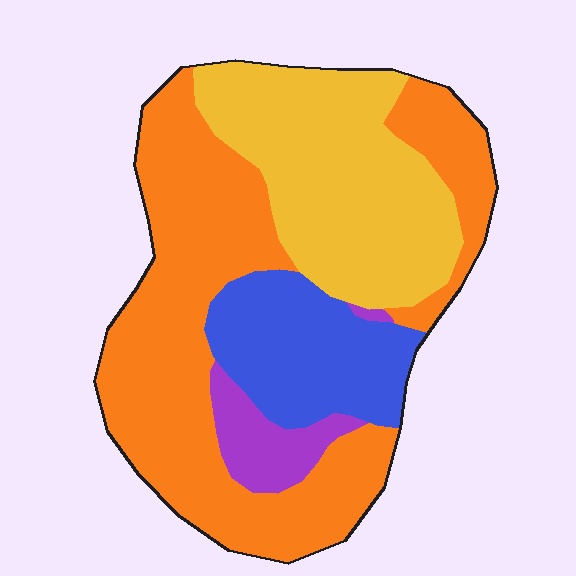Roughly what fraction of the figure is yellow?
Yellow covers roughly 30% of the figure.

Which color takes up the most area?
Orange, at roughly 50%.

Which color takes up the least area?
Purple, at roughly 5%.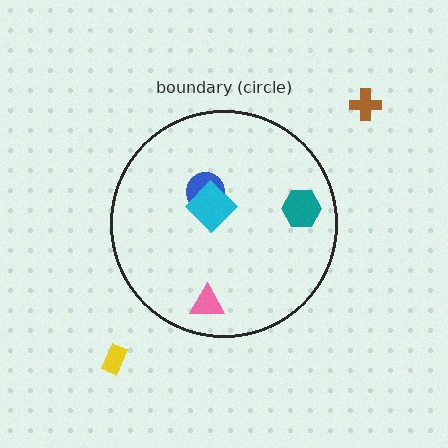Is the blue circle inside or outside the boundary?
Inside.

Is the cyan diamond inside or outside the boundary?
Inside.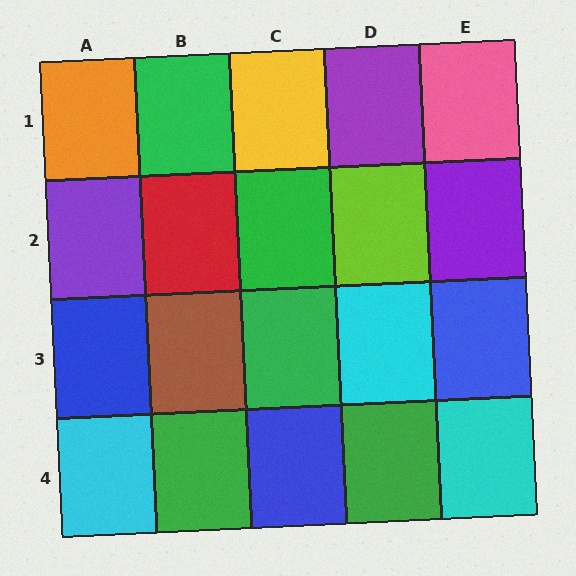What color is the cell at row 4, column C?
Blue.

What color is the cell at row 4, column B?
Green.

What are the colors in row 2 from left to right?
Purple, red, green, lime, purple.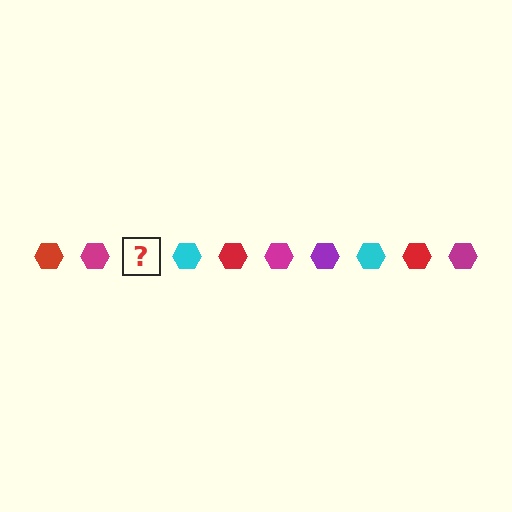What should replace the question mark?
The question mark should be replaced with a purple hexagon.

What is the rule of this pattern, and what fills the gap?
The rule is that the pattern cycles through red, magenta, purple, cyan hexagons. The gap should be filled with a purple hexagon.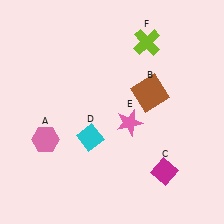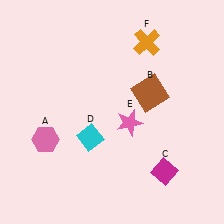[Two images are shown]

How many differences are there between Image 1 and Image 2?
There is 1 difference between the two images.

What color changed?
The cross (F) changed from lime in Image 1 to orange in Image 2.